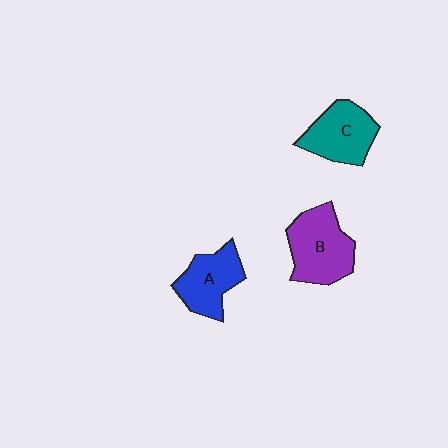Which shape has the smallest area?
Shape A (blue).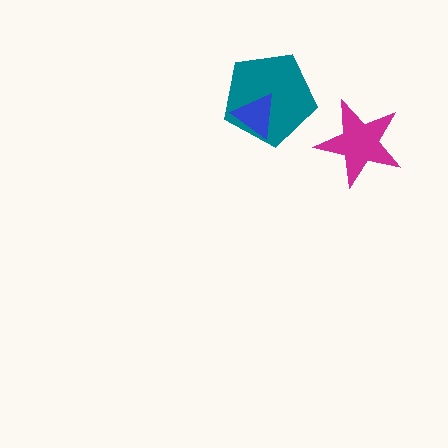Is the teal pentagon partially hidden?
Yes, it is partially covered by another shape.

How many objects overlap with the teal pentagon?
1 object overlaps with the teal pentagon.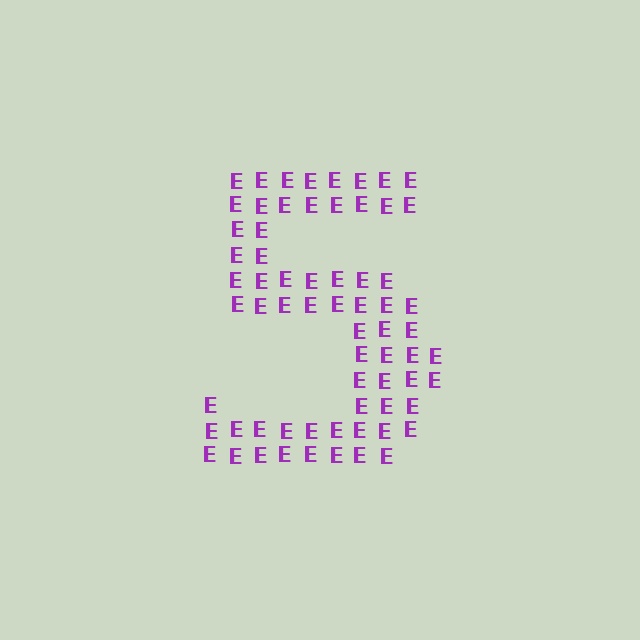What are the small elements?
The small elements are letter E's.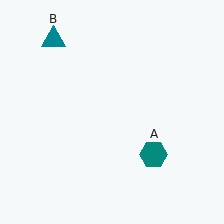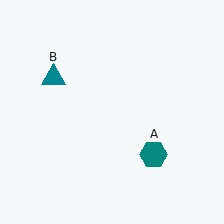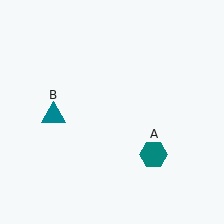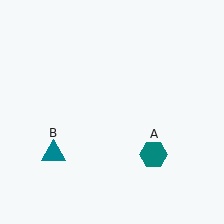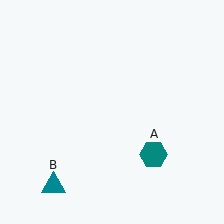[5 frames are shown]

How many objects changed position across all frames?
1 object changed position: teal triangle (object B).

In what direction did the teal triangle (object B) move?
The teal triangle (object B) moved down.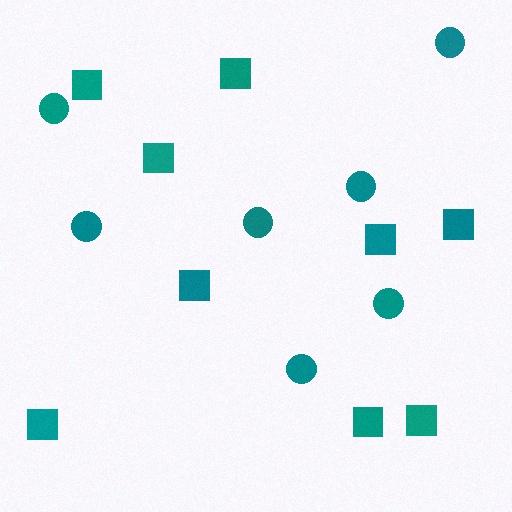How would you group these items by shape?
There are 2 groups: one group of circles (7) and one group of squares (9).